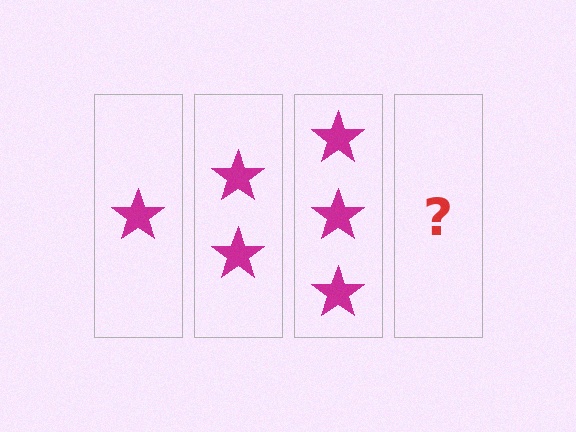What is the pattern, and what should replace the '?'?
The pattern is that each step adds one more star. The '?' should be 4 stars.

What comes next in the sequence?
The next element should be 4 stars.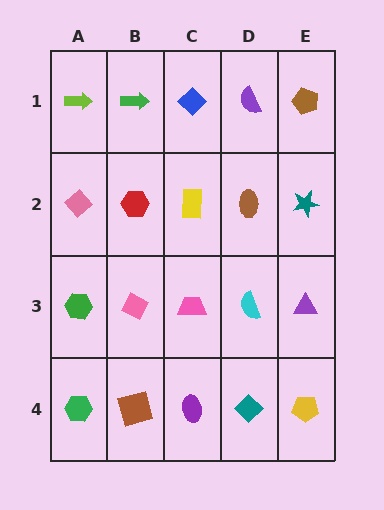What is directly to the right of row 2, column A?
A red hexagon.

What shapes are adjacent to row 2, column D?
A purple semicircle (row 1, column D), a cyan semicircle (row 3, column D), a yellow rectangle (row 2, column C), a teal star (row 2, column E).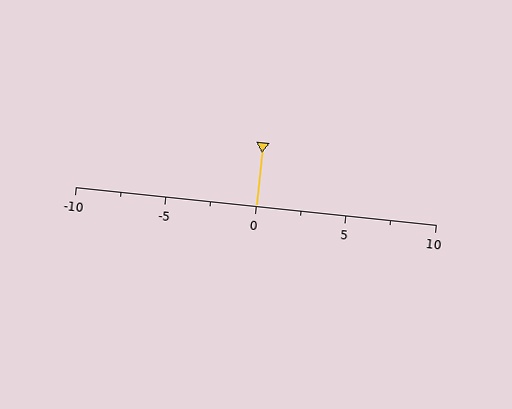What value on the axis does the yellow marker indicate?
The marker indicates approximately 0.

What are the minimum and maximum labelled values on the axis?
The axis runs from -10 to 10.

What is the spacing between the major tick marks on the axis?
The major ticks are spaced 5 apart.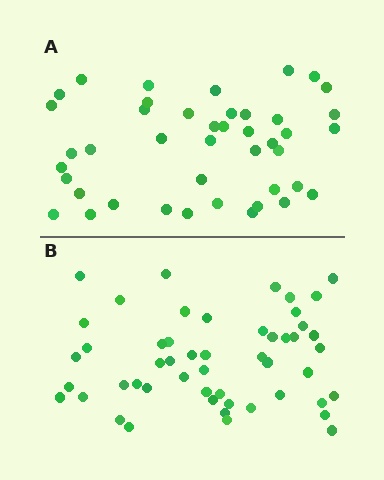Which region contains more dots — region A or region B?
Region B (the bottom region) has more dots.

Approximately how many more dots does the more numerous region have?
Region B has roughly 8 or so more dots than region A.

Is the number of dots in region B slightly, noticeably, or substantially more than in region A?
Region B has only slightly more — the two regions are fairly close. The ratio is roughly 1.2 to 1.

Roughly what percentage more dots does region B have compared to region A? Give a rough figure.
About 20% more.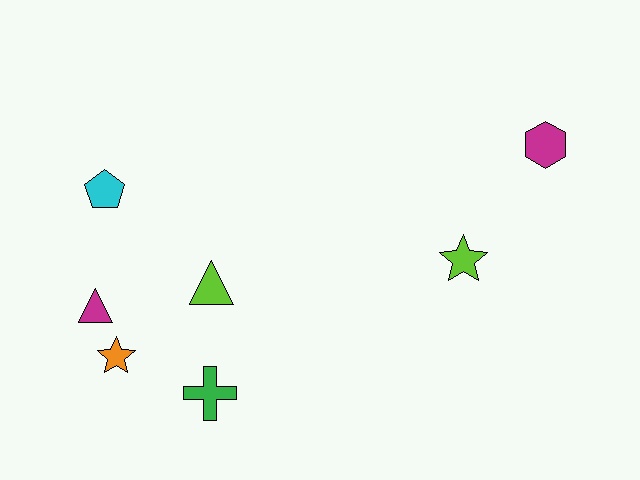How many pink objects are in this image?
There are no pink objects.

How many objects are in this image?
There are 7 objects.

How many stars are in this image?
There are 2 stars.